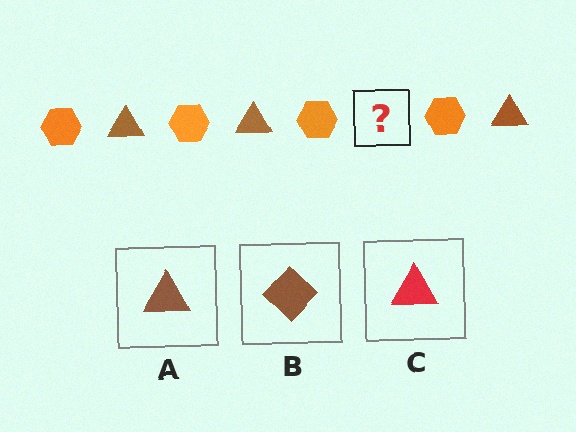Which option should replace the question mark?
Option A.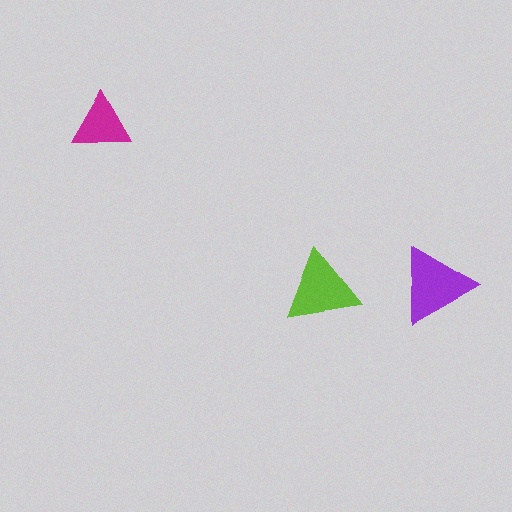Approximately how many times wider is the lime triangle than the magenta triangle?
About 1.5 times wider.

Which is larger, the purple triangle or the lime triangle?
The purple one.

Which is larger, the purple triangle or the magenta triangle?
The purple one.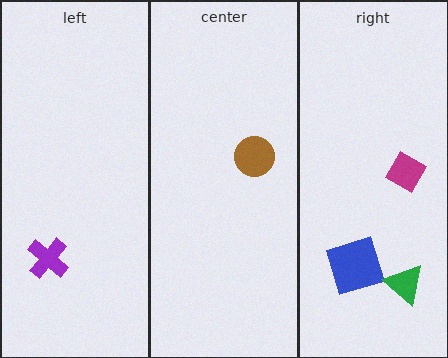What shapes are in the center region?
The brown circle.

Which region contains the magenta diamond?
The right region.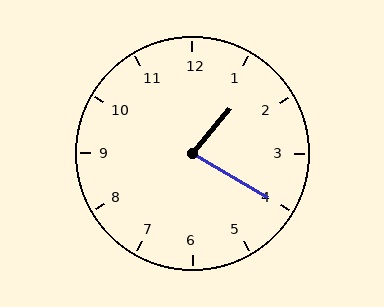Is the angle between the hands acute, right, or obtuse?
It is acute.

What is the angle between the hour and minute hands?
Approximately 80 degrees.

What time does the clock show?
1:20.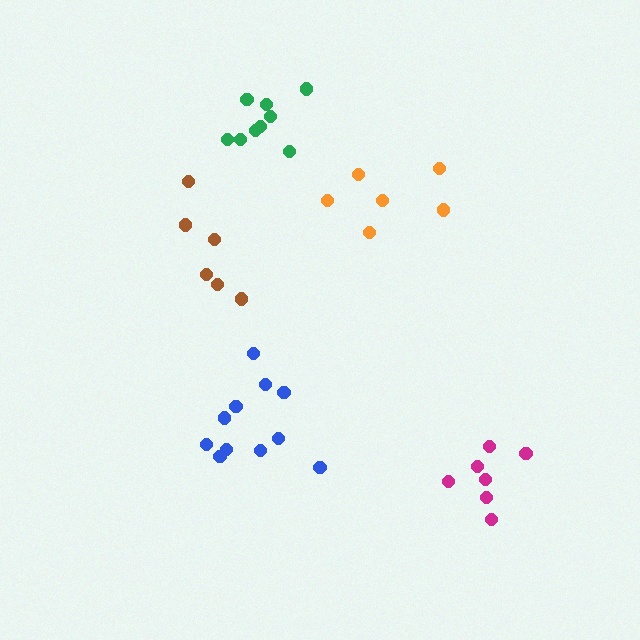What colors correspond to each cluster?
The clusters are colored: green, blue, magenta, orange, brown.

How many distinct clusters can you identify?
There are 5 distinct clusters.